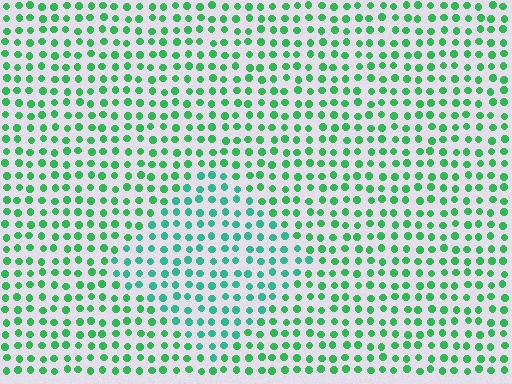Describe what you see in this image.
The image is filled with small green elements in a uniform arrangement. A diamond-shaped region is visible where the elements are tinted to a slightly different hue, forming a subtle color boundary.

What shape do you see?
I see a diamond.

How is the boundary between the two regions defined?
The boundary is defined purely by a slight shift in hue (about 28 degrees). Spacing, size, and orientation are identical on both sides.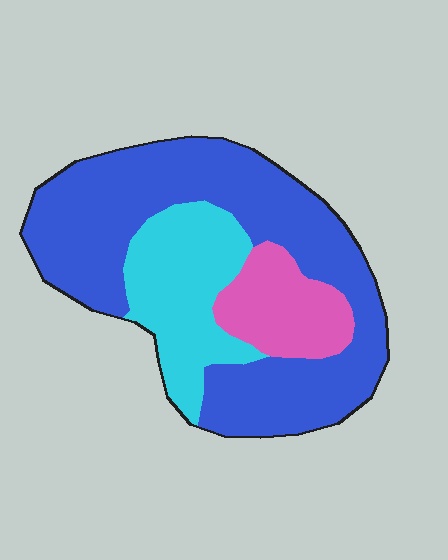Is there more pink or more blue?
Blue.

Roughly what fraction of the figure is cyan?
Cyan takes up about one quarter (1/4) of the figure.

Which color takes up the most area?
Blue, at roughly 60%.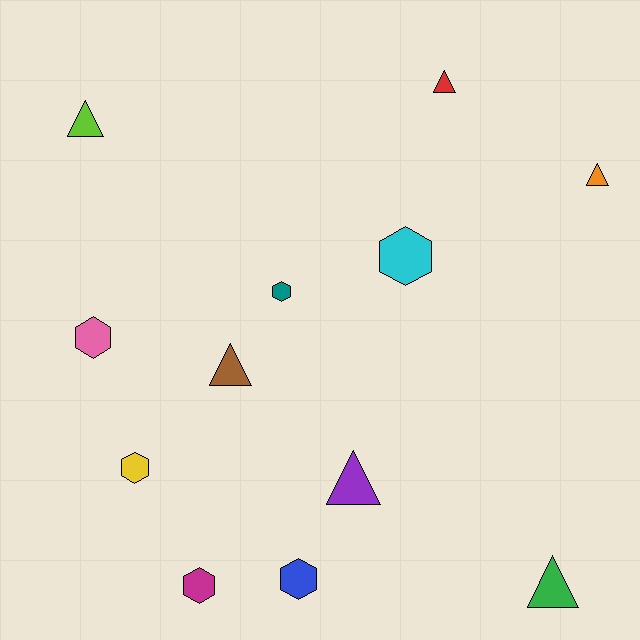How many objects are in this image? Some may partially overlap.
There are 12 objects.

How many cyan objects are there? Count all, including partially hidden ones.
There is 1 cyan object.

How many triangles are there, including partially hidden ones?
There are 6 triangles.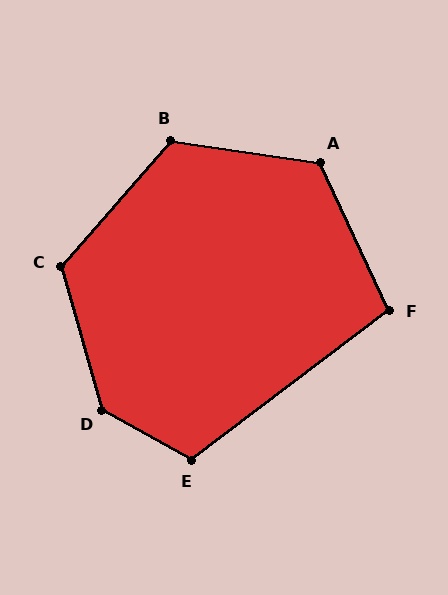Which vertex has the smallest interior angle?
F, at approximately 102 degrees.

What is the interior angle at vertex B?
Approximately 123 degrees (obtuse).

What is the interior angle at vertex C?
Approximately 123 degrees (obtuse).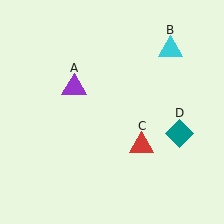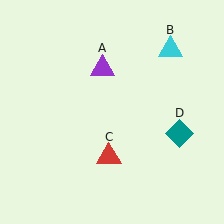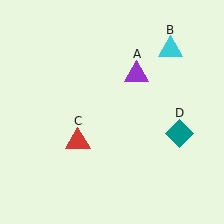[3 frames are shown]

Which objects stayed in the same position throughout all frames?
Cyan triangle (object B) and teal diamond (object D) remained stationary.